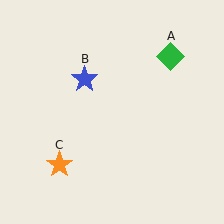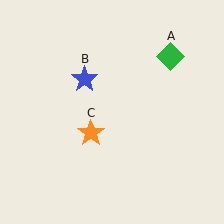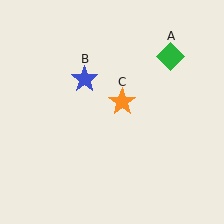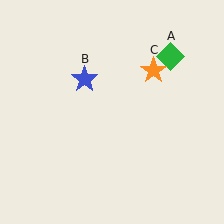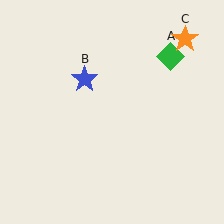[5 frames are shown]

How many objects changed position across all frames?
1 object changed position: orange star (object C).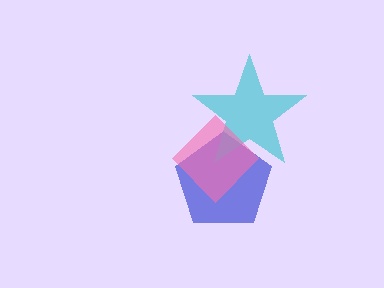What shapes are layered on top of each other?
The layered shapes are: a blue pentagon, a cyan star, a pink diamond.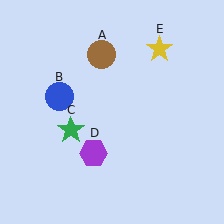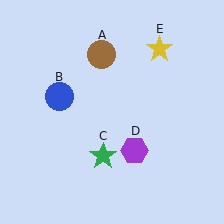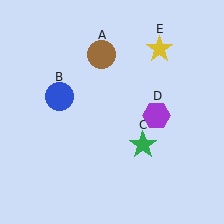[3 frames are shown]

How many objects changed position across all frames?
2 objects changed position: green star (object C), purple hexagon (object D).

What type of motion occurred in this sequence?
The green star (object C), purple hexagon (object D) rotated counterclockwise around the center of the scene.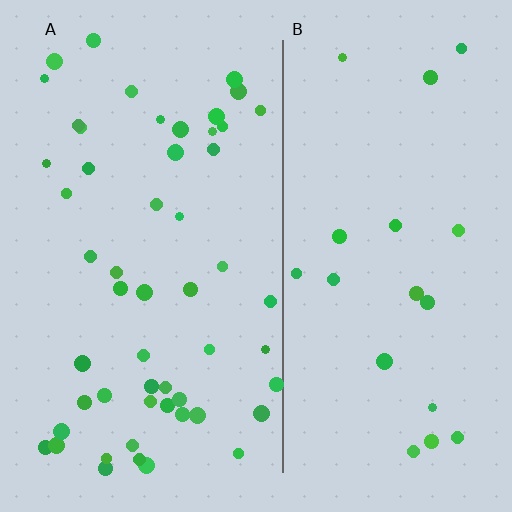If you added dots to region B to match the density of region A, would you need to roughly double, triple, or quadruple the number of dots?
Approximately triple.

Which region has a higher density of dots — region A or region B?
A (the left).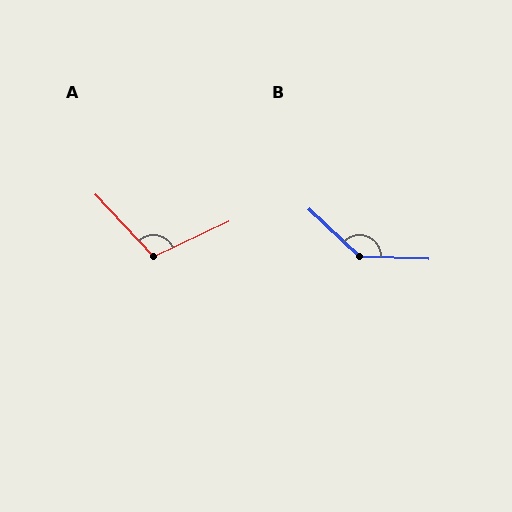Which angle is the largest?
B, at approximately 138 degrees.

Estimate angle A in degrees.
Approximately 108 degrees.